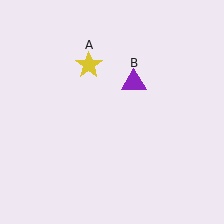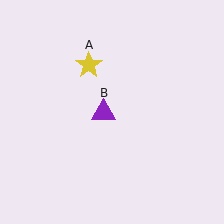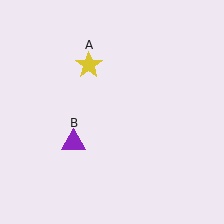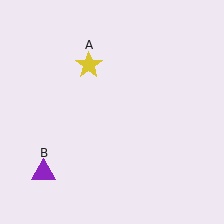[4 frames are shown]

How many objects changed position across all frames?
1 object changed position: purple triangle (object B).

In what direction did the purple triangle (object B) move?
The purple triangle (object B) moved down and to the left.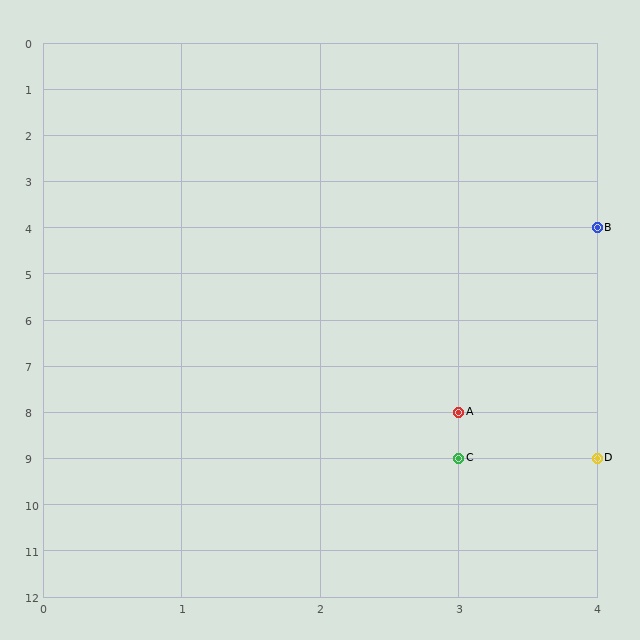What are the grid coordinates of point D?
Point D is at grid coordinates (4, 9).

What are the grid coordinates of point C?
Point C is at grid coordinates (3, 9).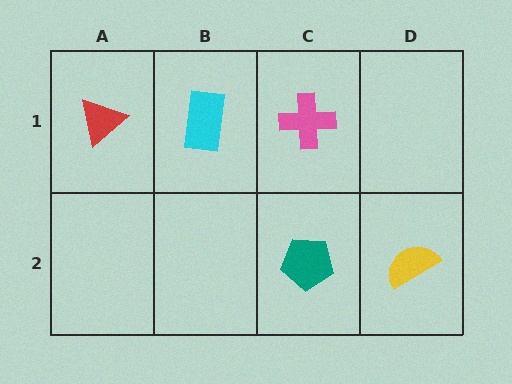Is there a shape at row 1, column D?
No, that cell is empty.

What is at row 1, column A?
A red triangle.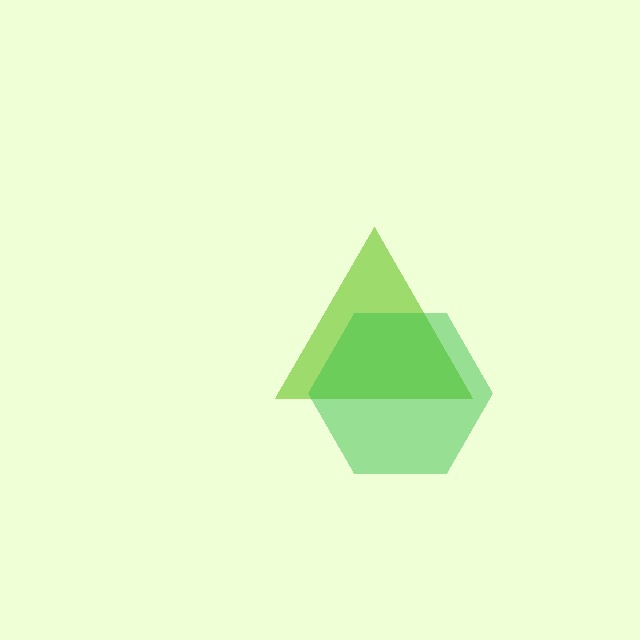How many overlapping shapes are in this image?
There are 2 overlapping shapes in the image.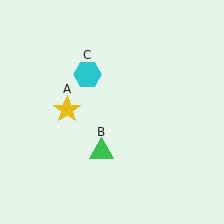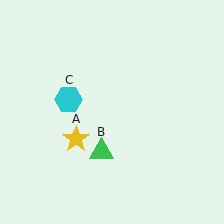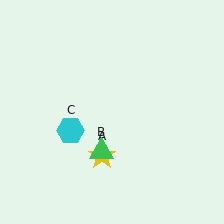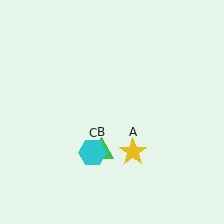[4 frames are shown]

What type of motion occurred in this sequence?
The yellow star (object A), cyan hexagon (object C) rotated counterclockwise around the center of the scene.